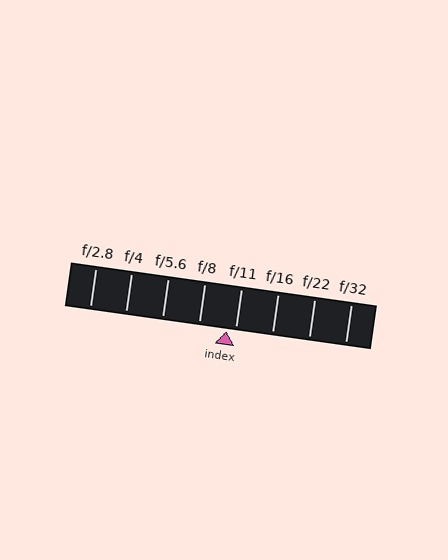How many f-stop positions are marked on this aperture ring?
There are 8 f-stop positions marked.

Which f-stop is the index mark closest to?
The index mark is closest to f/11.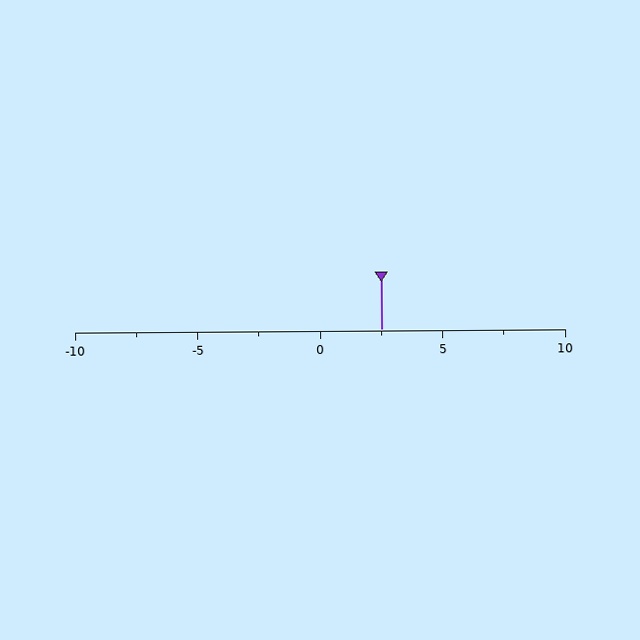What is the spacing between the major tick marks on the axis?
The major ticks are spaced 5 apart.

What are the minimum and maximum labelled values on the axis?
The axis runs from -10 to 10.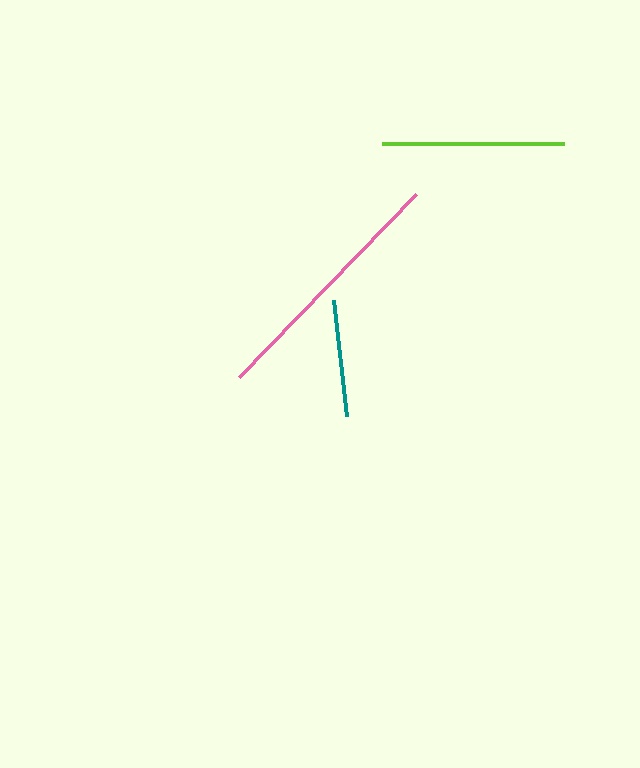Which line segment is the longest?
The pink line is the longest at approximately 255 pixels.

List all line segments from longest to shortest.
From longest to shortest: pink, lime, teal.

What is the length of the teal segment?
The teal segment is approximately 116 pixels long.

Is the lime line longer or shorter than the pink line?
The pink line is longer than the lime line.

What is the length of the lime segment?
The lime segment is approximately 182 pixels long.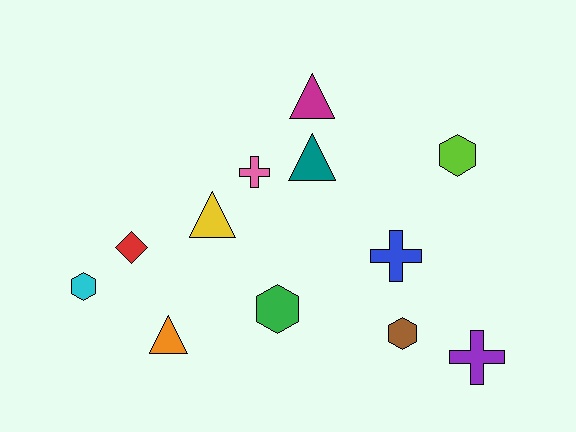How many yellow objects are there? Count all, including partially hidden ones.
There is 1 yellow object.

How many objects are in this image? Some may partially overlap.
There are 12 objects.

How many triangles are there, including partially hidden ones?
There are 4 triangles.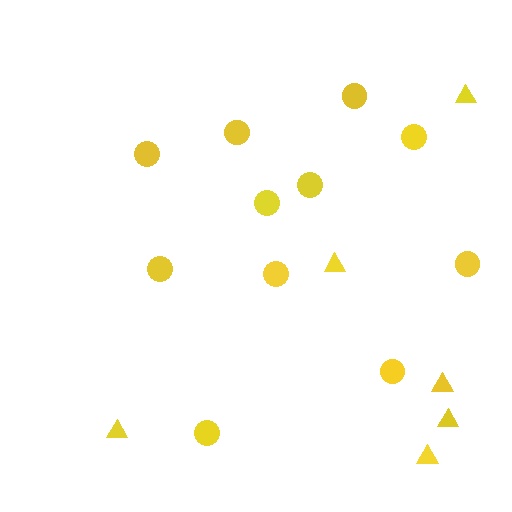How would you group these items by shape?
There are 2 groups: one group of triangles (6) and one group of circles (11).